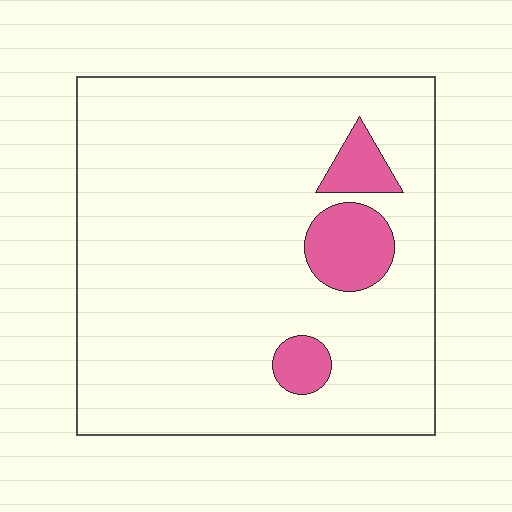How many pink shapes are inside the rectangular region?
3.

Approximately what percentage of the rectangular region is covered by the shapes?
Approximately 10%.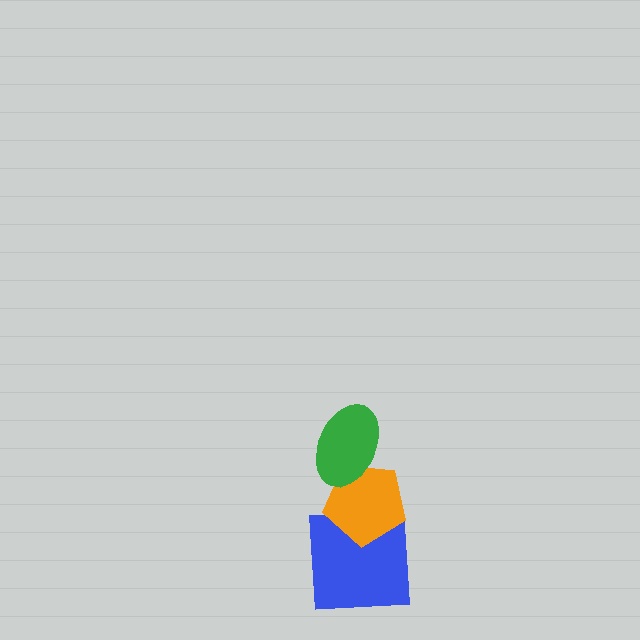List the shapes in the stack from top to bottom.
From top to bottom: the green ellipse, the orange pentagon, the blue square.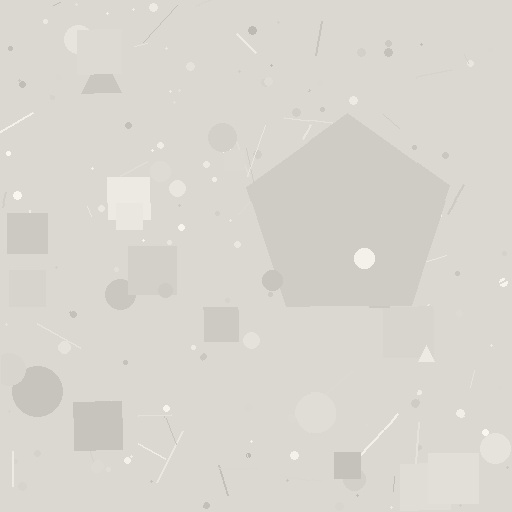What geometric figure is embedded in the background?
A pentagon is embedded in the background.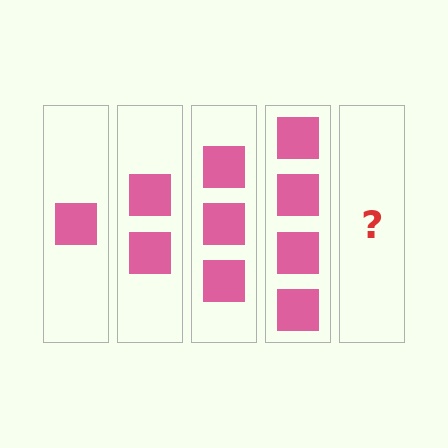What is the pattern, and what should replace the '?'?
The pattern is that each step adds one more square. The '?' should be 5 squares.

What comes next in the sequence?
The next element should be 5 squares.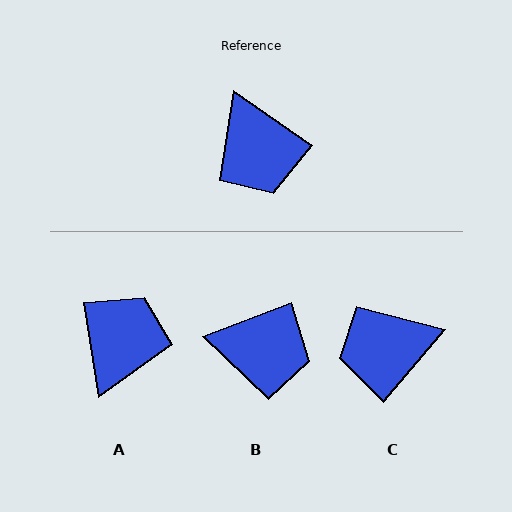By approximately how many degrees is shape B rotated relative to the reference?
Approximately 56 degrees counter-clockwise.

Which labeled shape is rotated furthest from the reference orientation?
A, about 134 degrees away.